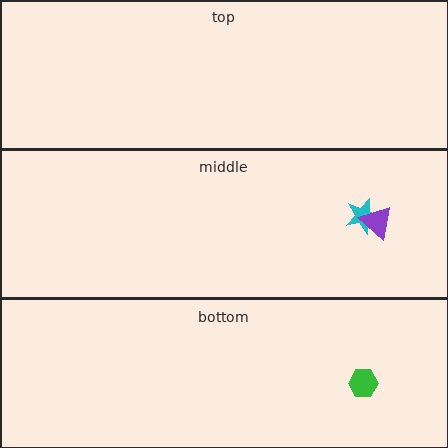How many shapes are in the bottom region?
1.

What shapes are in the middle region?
The cyan star, the purple triangle.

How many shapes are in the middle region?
2.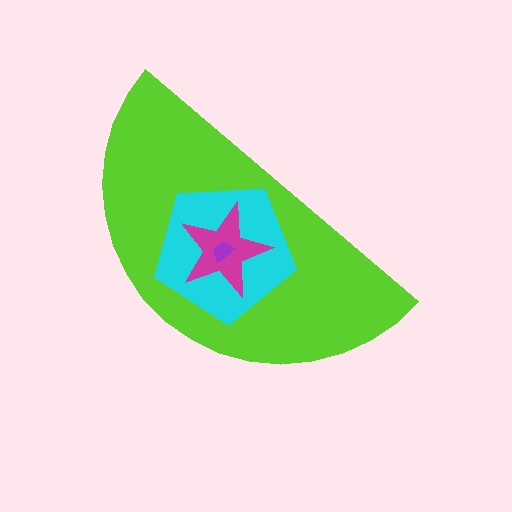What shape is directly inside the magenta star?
The purple trapezoid.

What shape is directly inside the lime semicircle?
The cyan pentagon.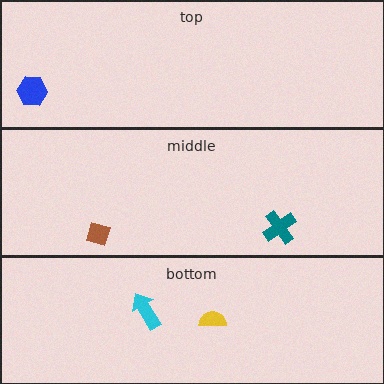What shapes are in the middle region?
The brown diamond, the teal cross.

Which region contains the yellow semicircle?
The bottom region.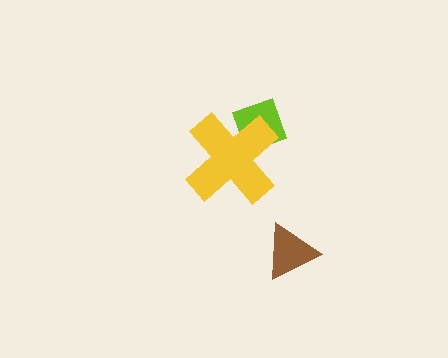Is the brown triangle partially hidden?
No, no other shape covers it.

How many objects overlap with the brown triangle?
0 objects overlap with the brown triangle.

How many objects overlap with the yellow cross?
1 object overlaps with the yellow cross.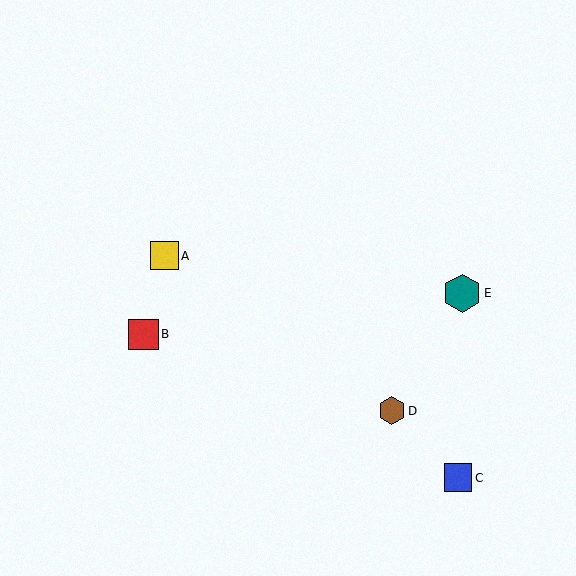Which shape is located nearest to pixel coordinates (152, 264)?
The yellow square (labeled A) at (164, 256) is nearest to that location.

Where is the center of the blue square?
The center of the blue square is at (458, 478).